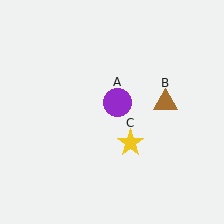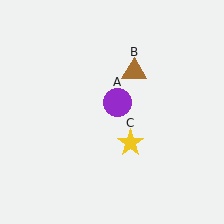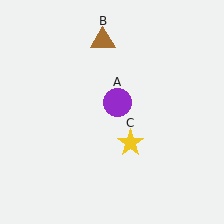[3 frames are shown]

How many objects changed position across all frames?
1 object changed position: brown triangle (object B).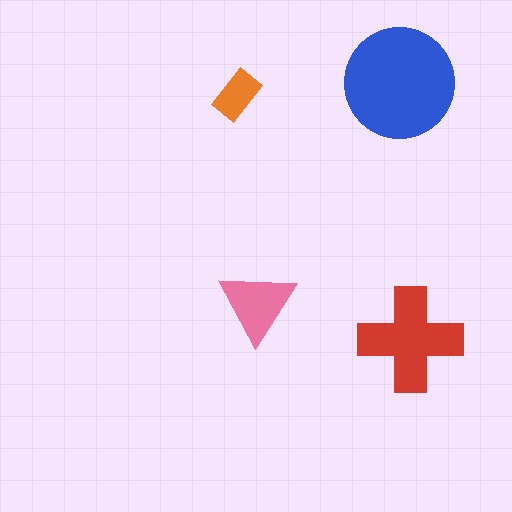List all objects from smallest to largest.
The orange rectangle, the pink triangle, the red cross, the blue circle.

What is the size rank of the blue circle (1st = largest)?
1st.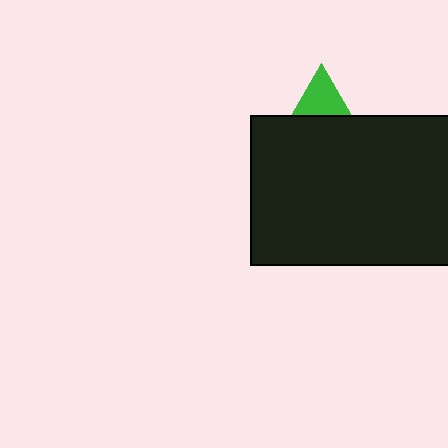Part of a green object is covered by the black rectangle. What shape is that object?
It is a triangle.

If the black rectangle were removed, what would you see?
You would see the complete green triangle.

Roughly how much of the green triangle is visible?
A small part of it is visible (roughly 34%).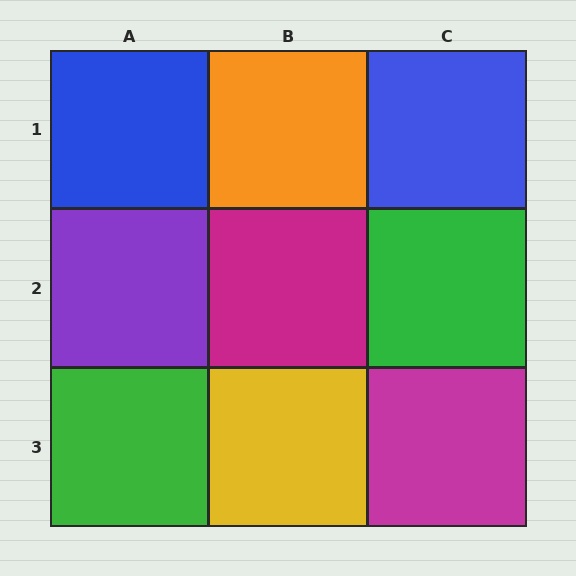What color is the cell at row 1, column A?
Blue.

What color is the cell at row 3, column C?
Magenta.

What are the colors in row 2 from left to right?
Purple, magenta, green.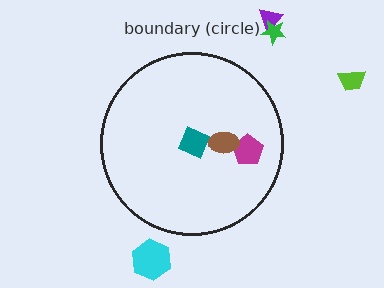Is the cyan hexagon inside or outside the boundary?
Outside.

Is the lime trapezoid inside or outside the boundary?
Outside.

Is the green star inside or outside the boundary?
Outside.